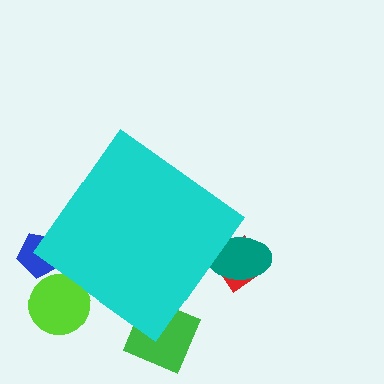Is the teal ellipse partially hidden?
Yes, the teal ellipse is partially hidden behind the cyan diamond.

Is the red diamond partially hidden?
Yes, the red diamond is partially hidden behind the cyan diamond.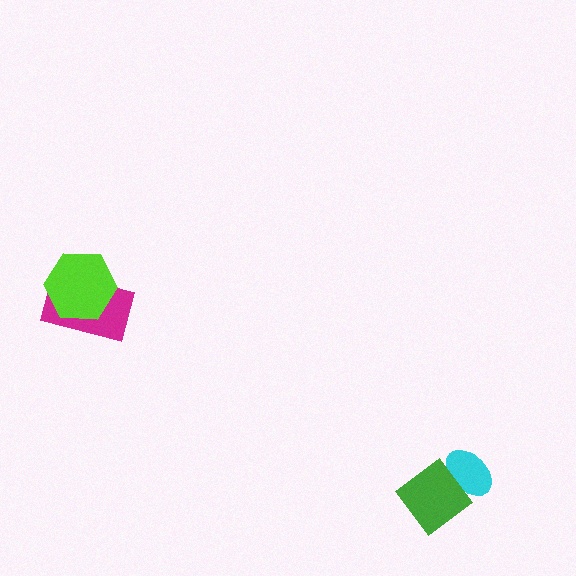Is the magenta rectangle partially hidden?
Yes, it is partially covered by another shape.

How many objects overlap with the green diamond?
1 object overlaps with the green diamond.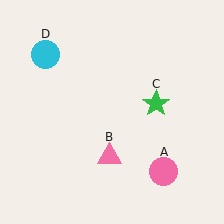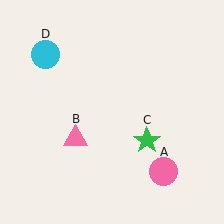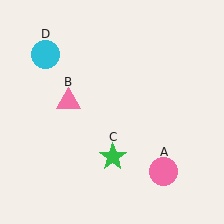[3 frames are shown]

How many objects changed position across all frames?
2 objects changed position: pink triangle (object B), green star (object C).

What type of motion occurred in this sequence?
The pink triangle (object B), green star (object C) rotated clockwise around the center of the scene.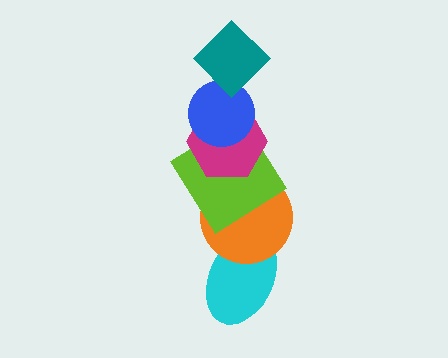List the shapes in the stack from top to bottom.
From top to bottom: the teal diamond, the blue circle, the magenta hexagon, the lime diamond, the orange circle, the cyan ellipse.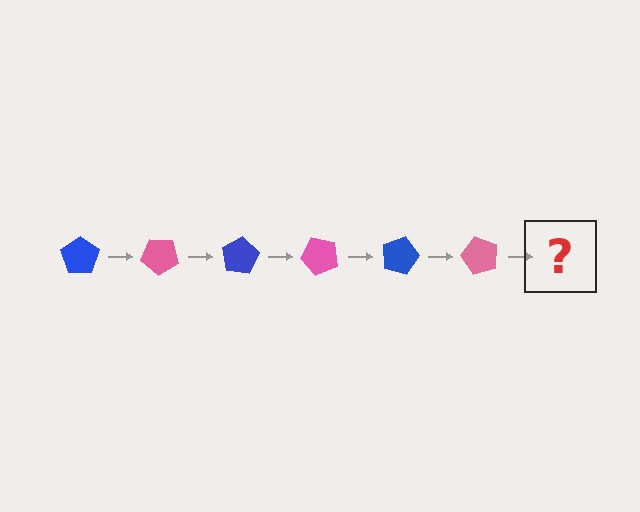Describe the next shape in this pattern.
It should be a blue pentagon, rotated 240 degrees from the start.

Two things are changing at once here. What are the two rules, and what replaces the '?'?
The two rules are that it rotates 40 degrees each step and the color cycles through blue and pink. The '?' should be a blue pentagon, rotated 240 degrees from the start.